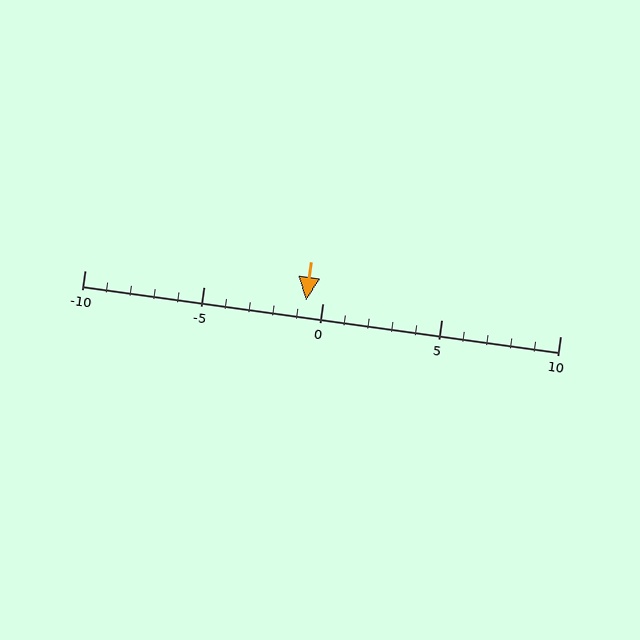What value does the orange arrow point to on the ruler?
The orange arrow points to approximately -1.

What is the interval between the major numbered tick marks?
The major tick marks are spaced 5 units apart.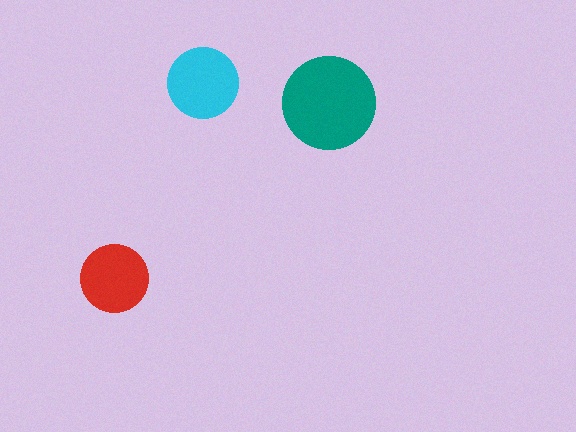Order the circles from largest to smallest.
the teal one, the cyan one, the red one.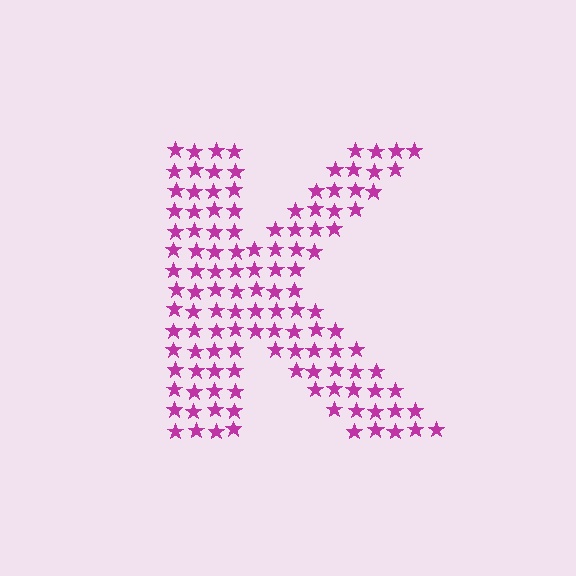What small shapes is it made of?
It is made of small stars.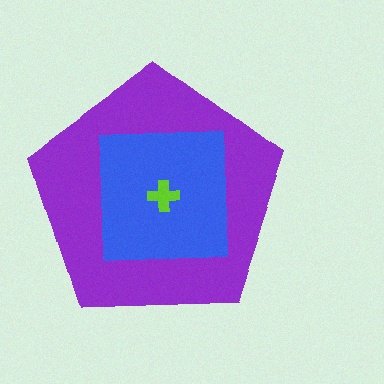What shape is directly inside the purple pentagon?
The blue square.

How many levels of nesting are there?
3.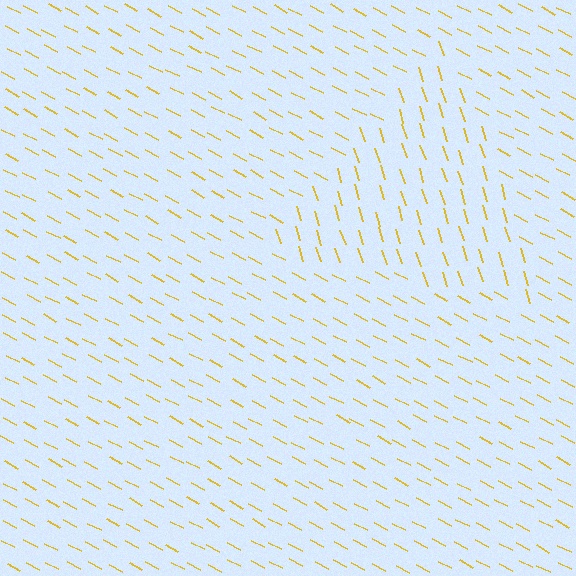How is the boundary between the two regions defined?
The boundary is defined purely by a change in line orientation (approximately 45 degrees difference). All lines are the same color and thickness.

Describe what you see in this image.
The image is filled with small yellow line segments. A triangle region in the image has lines oriented differently from the surrounding lines, creating a visible texture boundary.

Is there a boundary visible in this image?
Yes, there is a texture boundary formed by a change in line orientation.